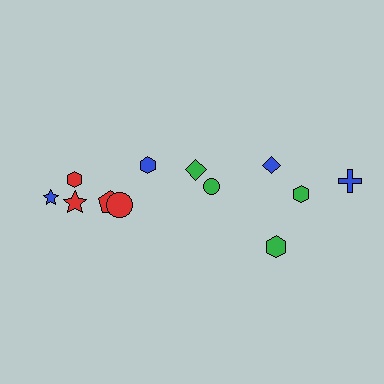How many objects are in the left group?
There are 7 objects.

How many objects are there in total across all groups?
There are 12 objects.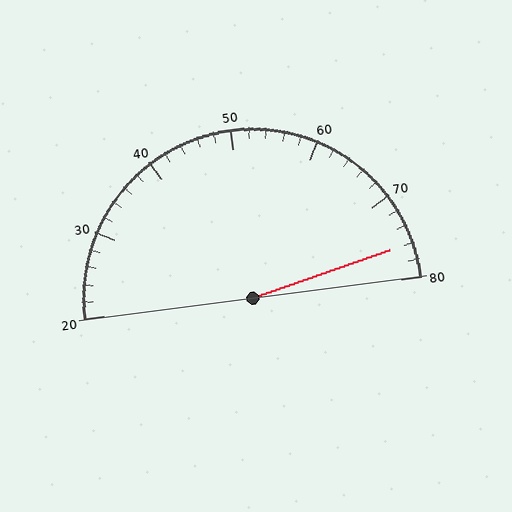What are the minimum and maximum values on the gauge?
The gauge ranges from 20 to 80.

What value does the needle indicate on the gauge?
The needle indicates approximately 76.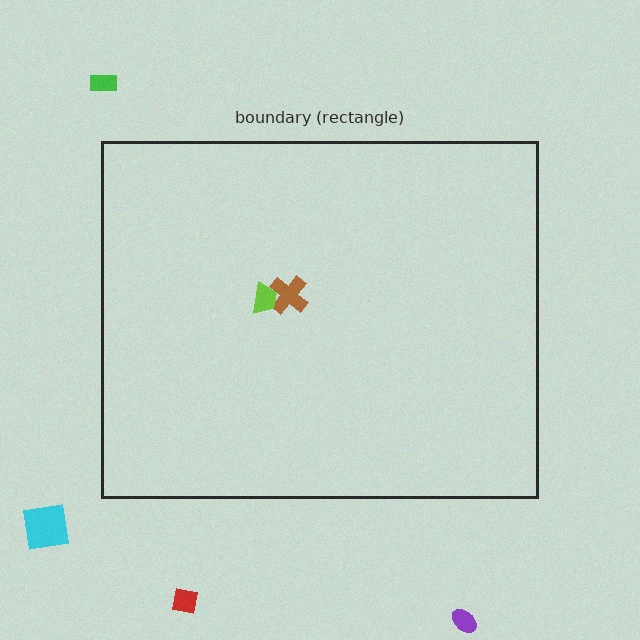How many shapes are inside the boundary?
2 inside, 4 outside.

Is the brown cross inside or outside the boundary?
Inside.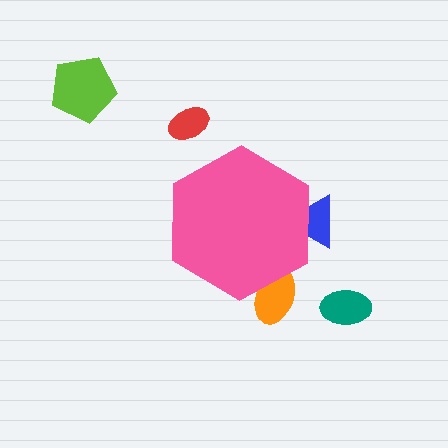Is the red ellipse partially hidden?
No, the red ellipse is fully visible.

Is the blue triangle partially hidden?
Yes, the blue triangle is partially hidden behind the pink hexagon.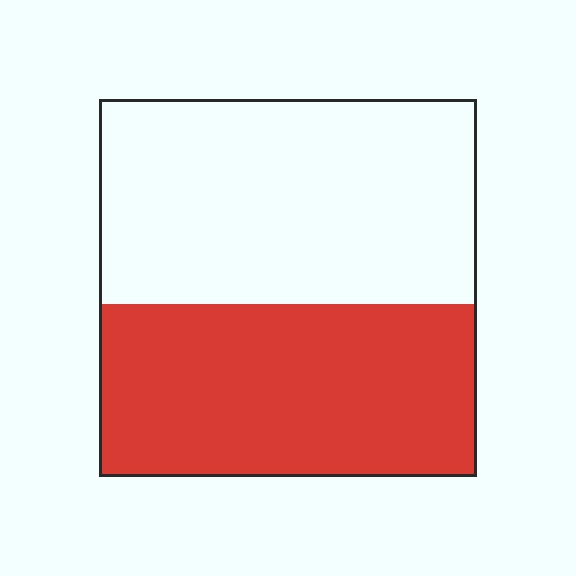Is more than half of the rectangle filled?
No.